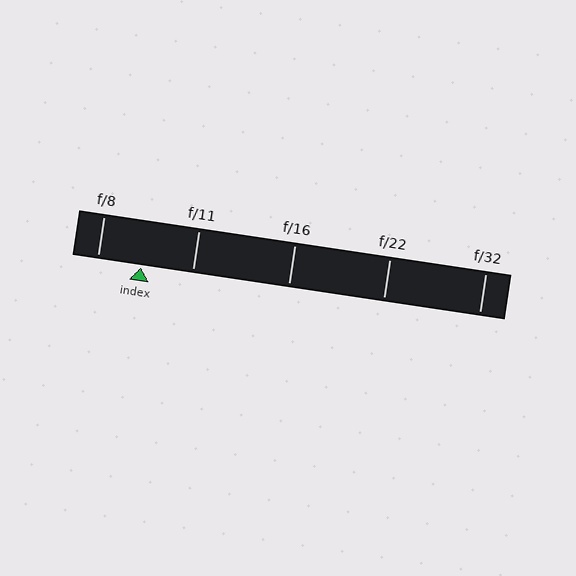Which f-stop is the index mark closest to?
The index mark is closest to f/8.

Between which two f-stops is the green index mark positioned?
The index mark is between f/8 and f/11.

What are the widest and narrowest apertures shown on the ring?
The widest aperture shown is f/8 and the narrowest is f/32.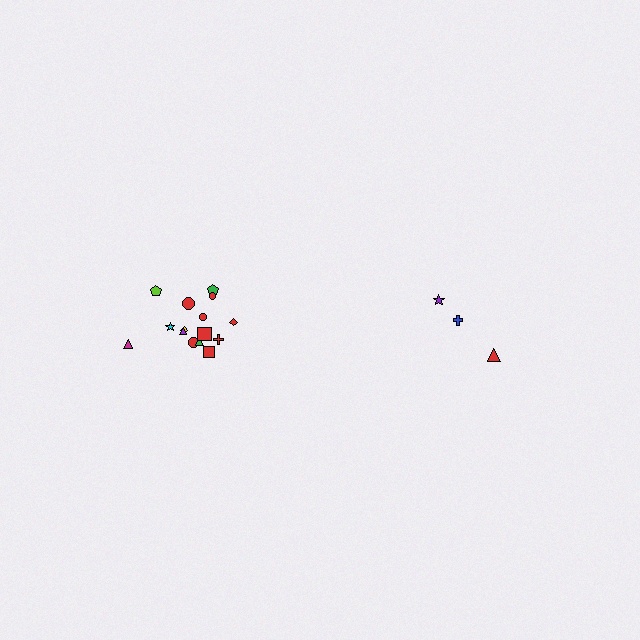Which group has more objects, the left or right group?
The left group.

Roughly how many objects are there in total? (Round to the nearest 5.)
Roughly 20 objects in total.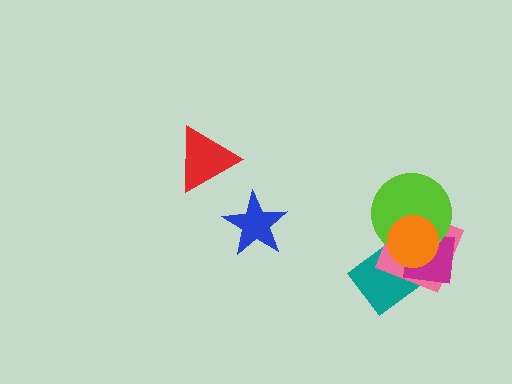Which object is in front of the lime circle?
The orange circle is in front of the lime circle.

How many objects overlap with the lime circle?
3 objects overlap with the lime circle.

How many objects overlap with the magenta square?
4 objects overlap with the magenta square.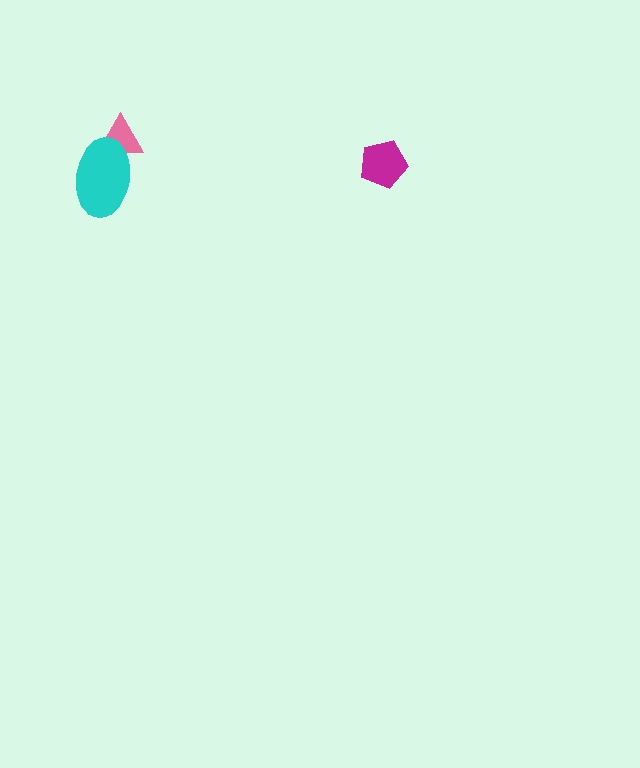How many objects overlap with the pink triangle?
1 object overlaps with the pink triangle.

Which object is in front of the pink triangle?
The cyan ellipse is in front of the pink triangle.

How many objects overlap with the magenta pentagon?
0 objects overlap with the magenta pentagon.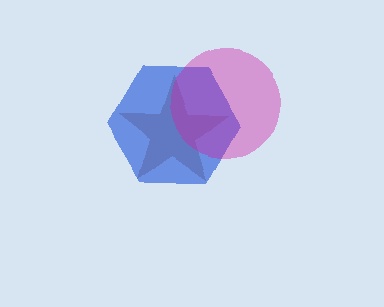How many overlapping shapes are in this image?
There are 3 overlapping shapes in the image.